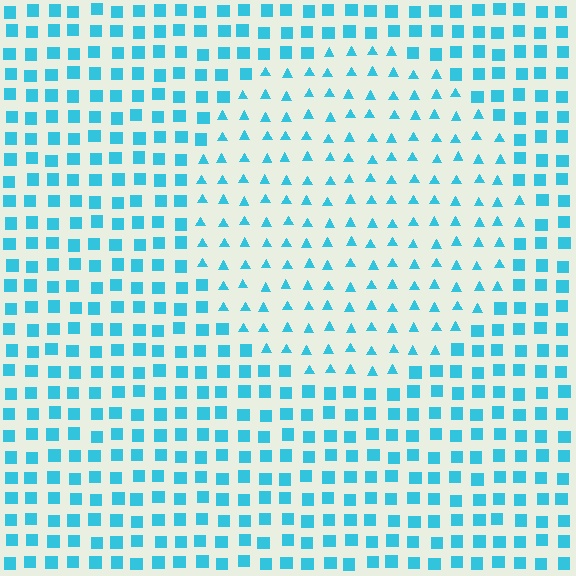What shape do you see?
I see a circle.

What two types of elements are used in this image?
The image uses triangles inside the circle region and squares outside it.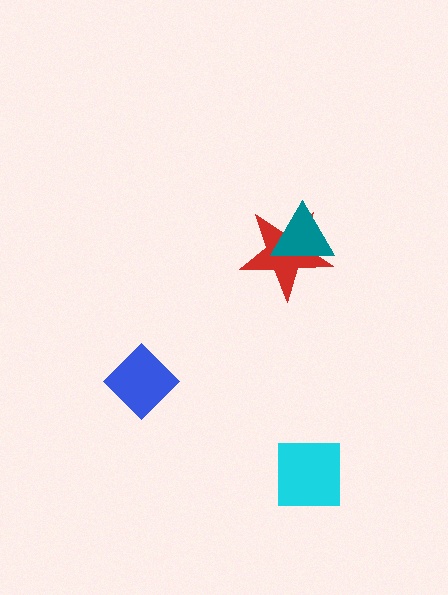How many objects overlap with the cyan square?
0 objects overlap with the cyan square.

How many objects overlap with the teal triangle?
1 object overlaps with the teal triangle.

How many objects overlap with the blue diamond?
0 objects overlap with the blue diamond.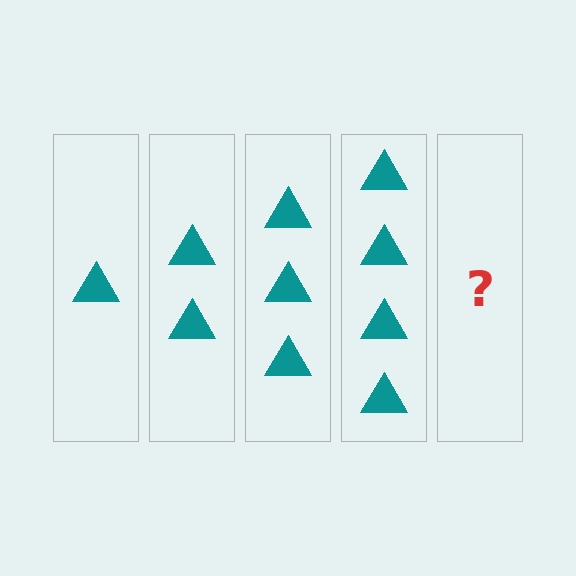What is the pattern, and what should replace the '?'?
The pattern is that each step adds one more triangle. The '?' should be 5 triangles.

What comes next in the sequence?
The next element should be 5 triangles.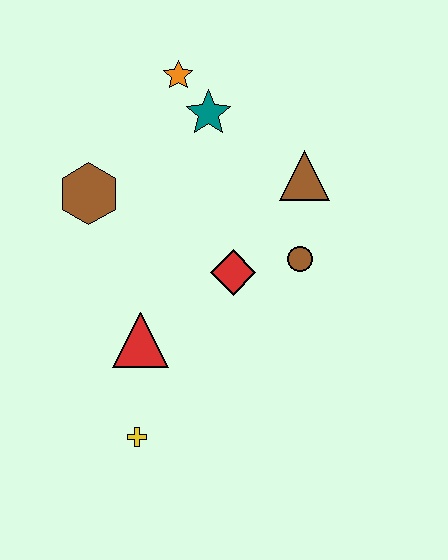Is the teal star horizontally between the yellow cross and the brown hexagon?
No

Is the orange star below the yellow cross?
No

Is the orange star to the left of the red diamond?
Yes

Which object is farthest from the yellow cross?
The orange star is farthest from the yellow cross.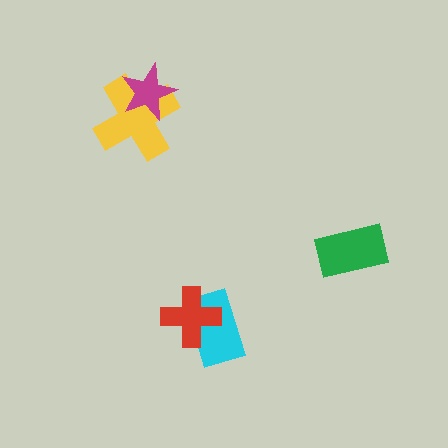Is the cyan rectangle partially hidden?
Yes, it is partially covered by another shape.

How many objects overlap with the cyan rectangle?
1 object overlaps with the cyan rectangle.